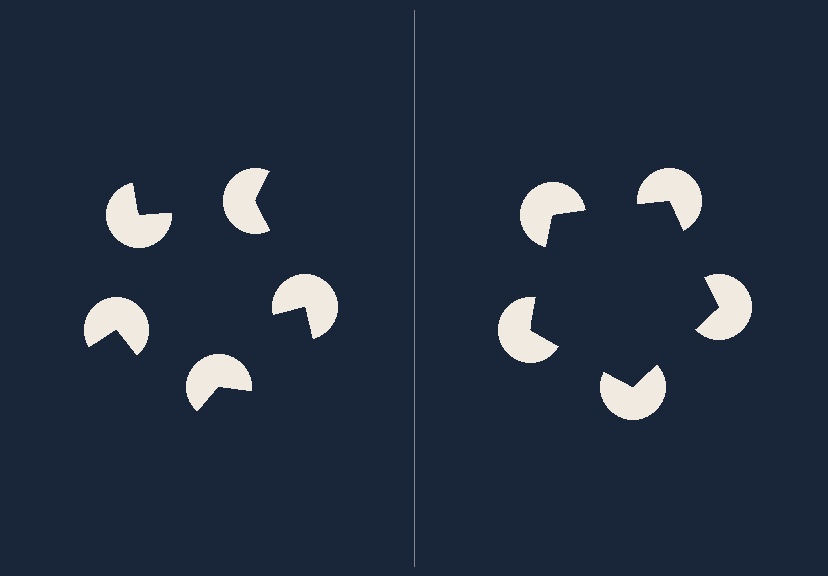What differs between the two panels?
The pac-man discs are positioned identically on both sides; only the wedge orientations differ. On the right they align to a pentagon; on the left they are misaligned.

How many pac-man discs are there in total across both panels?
10 — 5 on each side.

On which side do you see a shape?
An illusory pentagon appears on the right side. On the left side the wedge cuts are rotated, so no coherent shape forms.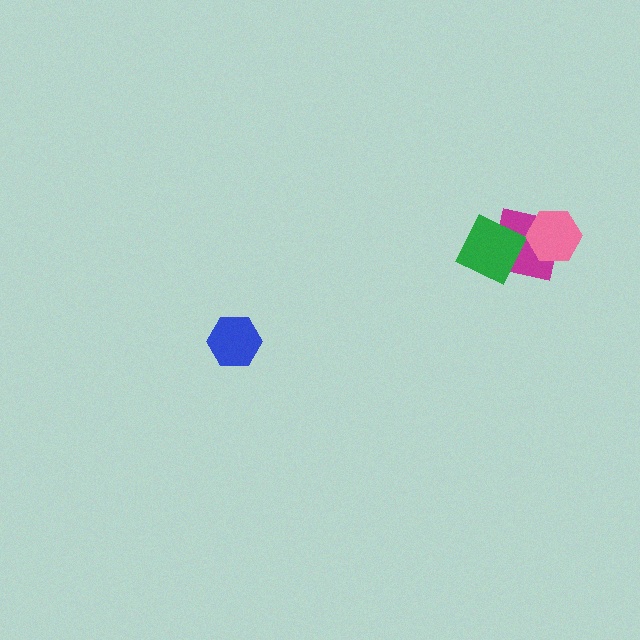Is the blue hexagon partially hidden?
No, no other shape covers it.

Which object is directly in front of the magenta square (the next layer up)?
The green diamond is directly in front of the magenta square.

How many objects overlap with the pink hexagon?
1 object overlaps with the pink hexagon.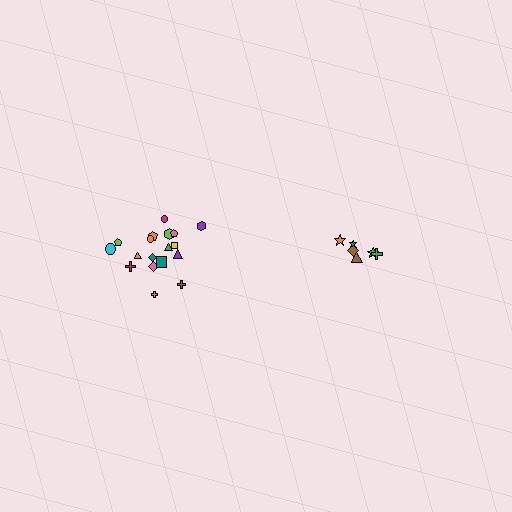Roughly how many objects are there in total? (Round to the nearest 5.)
Roughly 25 objects in total.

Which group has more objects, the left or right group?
The left group.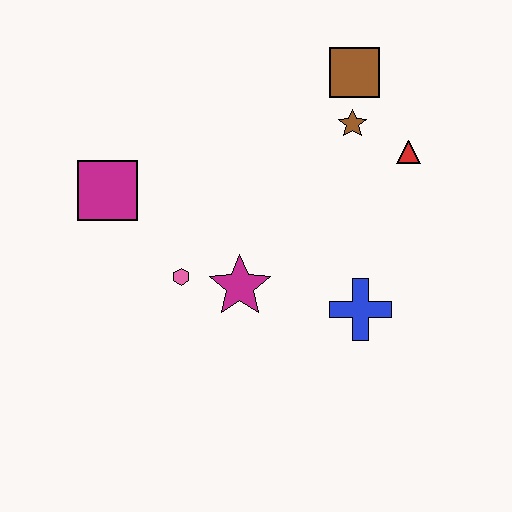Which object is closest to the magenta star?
The pink hexagon is closest to the magenta star.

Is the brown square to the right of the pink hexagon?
Yes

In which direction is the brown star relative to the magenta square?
The brown star is to the right of the magenta square.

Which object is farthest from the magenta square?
The red triangle is farthest from the magenta square.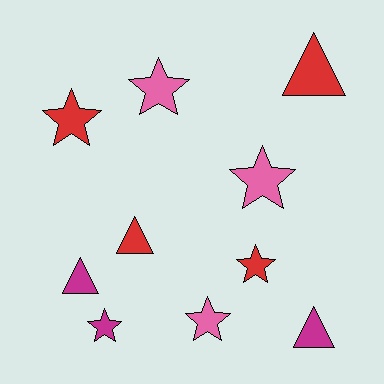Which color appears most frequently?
Red, with 4 objects.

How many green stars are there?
There are no green stars.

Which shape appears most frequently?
Star, with 6 objects.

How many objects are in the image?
There are 10 objects.